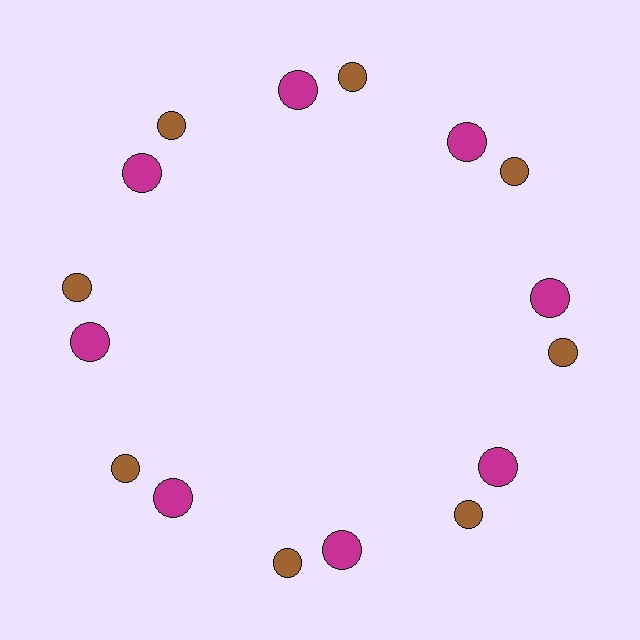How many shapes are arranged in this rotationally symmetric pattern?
There are 16 shapes, arranged in 8 groups of 2.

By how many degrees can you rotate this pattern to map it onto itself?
The pattern maps onto itself every 45 degrees of rotation.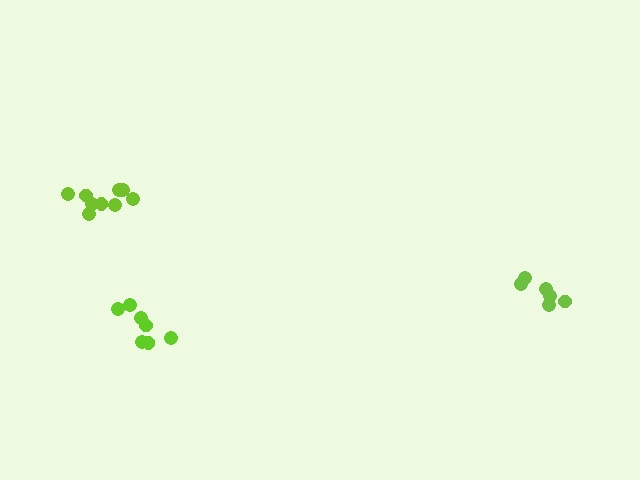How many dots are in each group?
Group 1: 9 dots, Group 2: 6 dots, Group 3: 7 dots (22 total).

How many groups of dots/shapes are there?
There are 3 groups.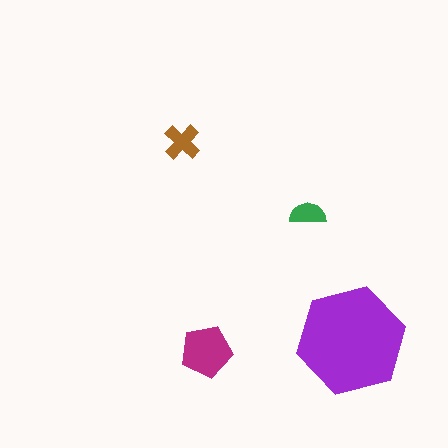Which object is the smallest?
The green semicircle.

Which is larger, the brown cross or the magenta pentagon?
The magenta pentagon.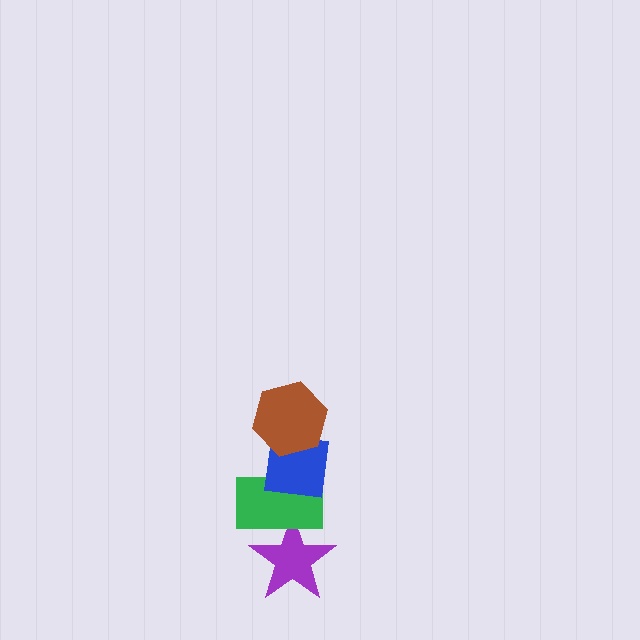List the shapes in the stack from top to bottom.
From top to bottom: the brown hexagon, the blue square, the green rectangle, the purple star.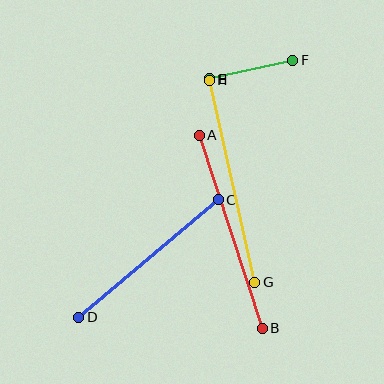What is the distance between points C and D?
The distance is approximately 182 pixels.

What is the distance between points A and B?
The distance is approximately 203 pixels.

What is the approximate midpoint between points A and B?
The midpoint is at approximately (231, 232) pixels.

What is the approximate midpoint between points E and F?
The midpoint is at approximately (251, 69) pixels.